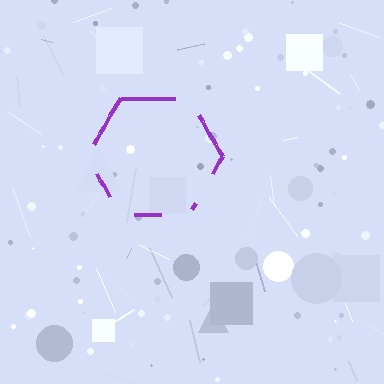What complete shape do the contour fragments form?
The contour fragments form a hexagon.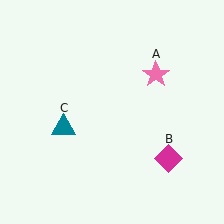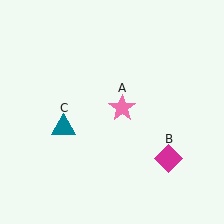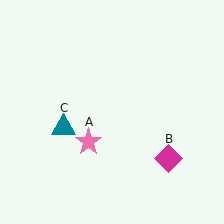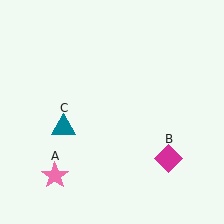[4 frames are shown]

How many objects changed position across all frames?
1 object changed position: pink star (object A).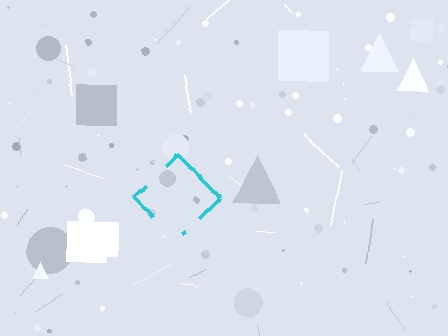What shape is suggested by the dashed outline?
The dashed outline suggests a diamond.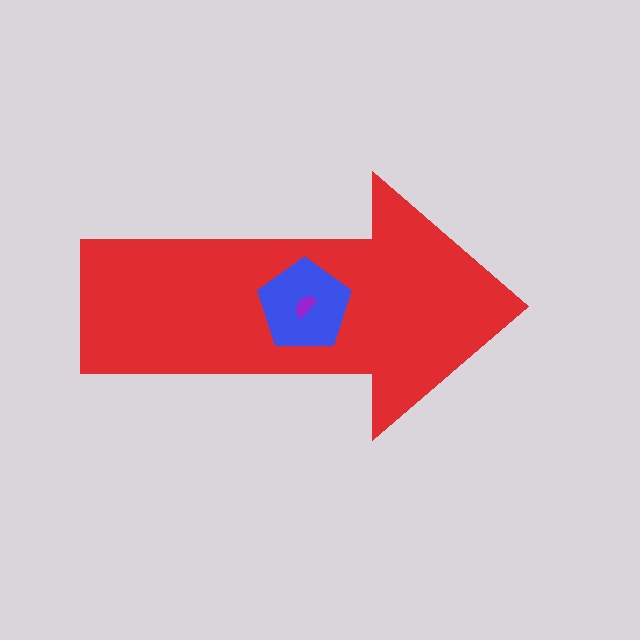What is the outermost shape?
The red arrow.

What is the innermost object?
The purple semicircle.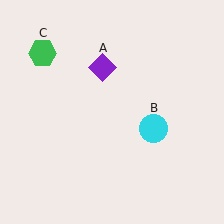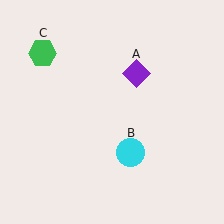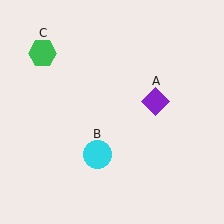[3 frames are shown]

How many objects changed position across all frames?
2 objects changed position: purple diamond (object A), cyan circle (object B).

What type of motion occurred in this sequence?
The purple diamond (object A), cyan circle (object B) rotated clockwise around the center of the scene.